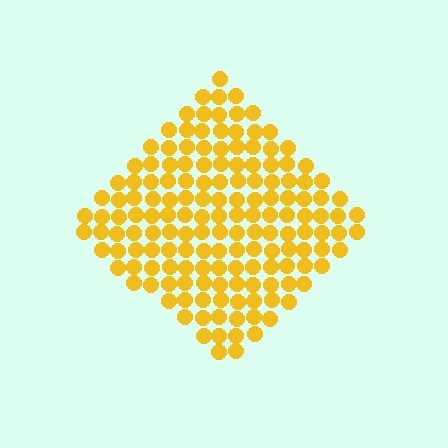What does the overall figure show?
The overall figure shows a diamond.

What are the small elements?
The small elements are circles.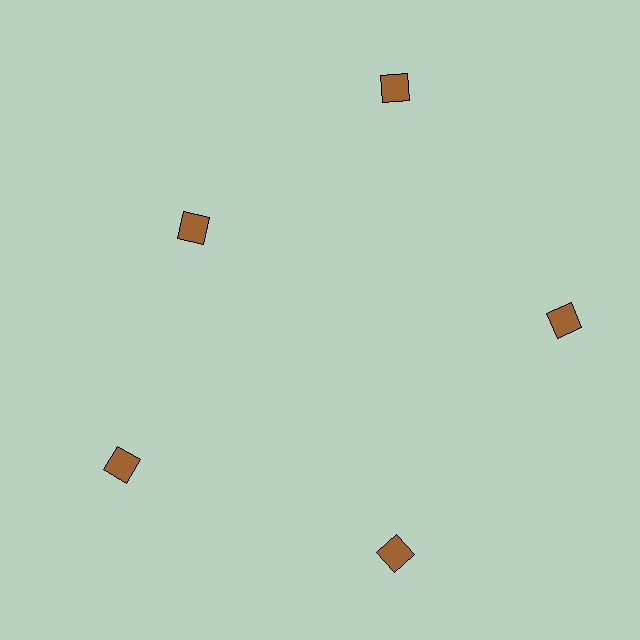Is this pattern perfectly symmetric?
No. The 5 brown squares are arranged in a ring, but one element near the 10 o'clock position is pulled inward toward the center, breaking the 5-fold rotational symmetry.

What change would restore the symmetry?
The symmetry would be restored by moving it outward, back onto the ring so that all 5 squares sit at equal angles and equal distance from the center.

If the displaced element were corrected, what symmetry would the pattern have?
It would have 5-fold rotational symmetry — the pattern would map onto itself every 72 degrees.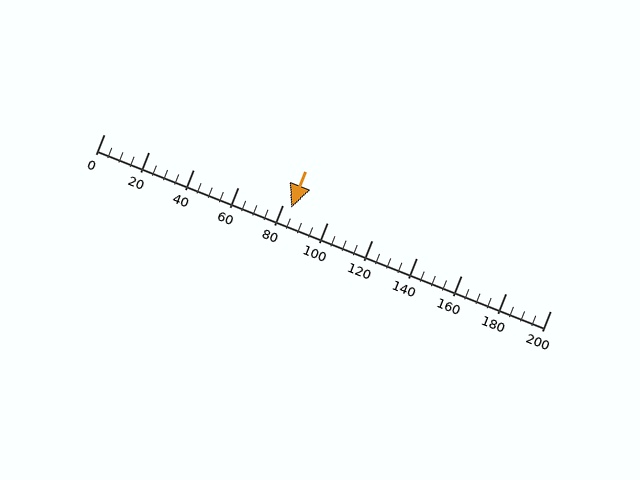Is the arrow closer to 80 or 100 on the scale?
The arrow is closer to 80.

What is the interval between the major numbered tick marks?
The major tick marks are spaced 20 units apart.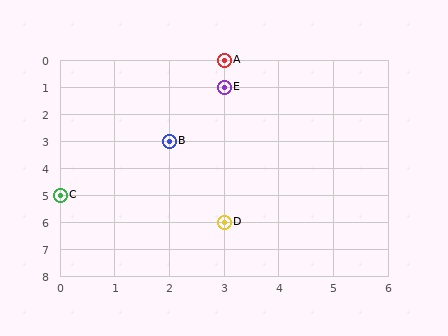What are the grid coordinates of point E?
Point E is at grid coordinates (3, 1).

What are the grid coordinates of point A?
Point A is at grid coordinates (3, 0).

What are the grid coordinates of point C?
Point C is at grid coordinates (0, 5).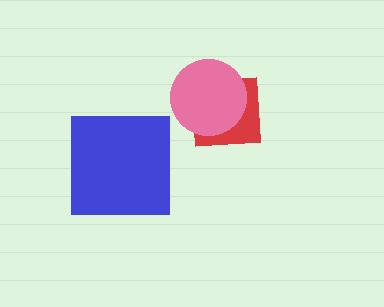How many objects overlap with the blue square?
0 objects overlap with the blue square.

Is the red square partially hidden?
Yes, it is partially covered by another shape.